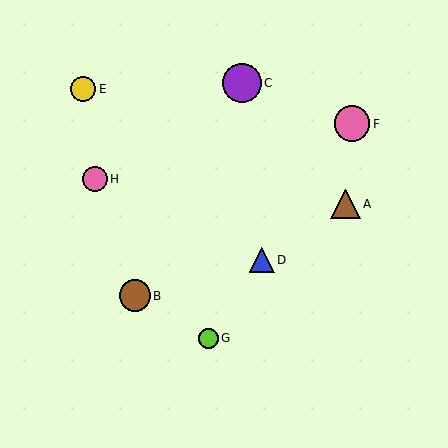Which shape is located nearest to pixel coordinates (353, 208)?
The brown triangle (labeled A) at (345, 204) is nearest to that location.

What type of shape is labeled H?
Shape H is a pink circle.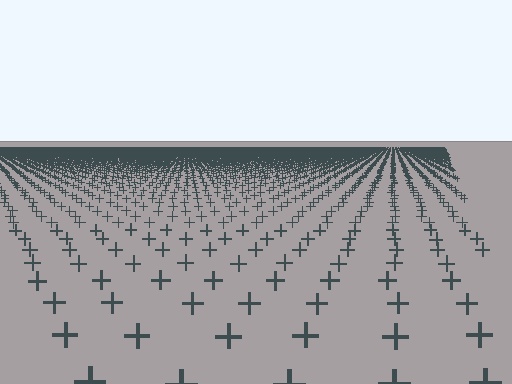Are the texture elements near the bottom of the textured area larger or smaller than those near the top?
Larger. Near the bottom, elements are closer to the viewer and appear at a bigger on-screen size.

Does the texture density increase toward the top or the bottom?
Density increases toward the top.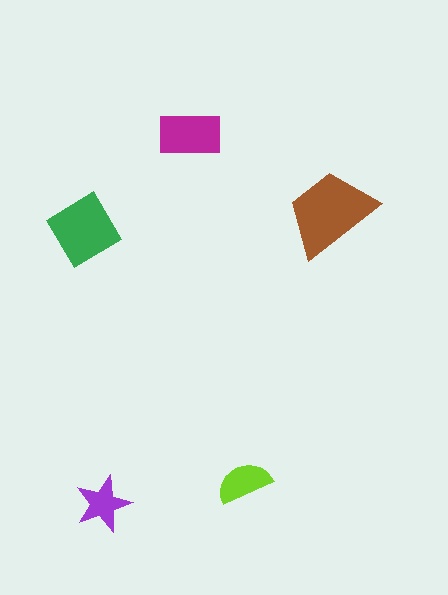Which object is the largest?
The brown trapezoid.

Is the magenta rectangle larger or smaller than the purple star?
Larger.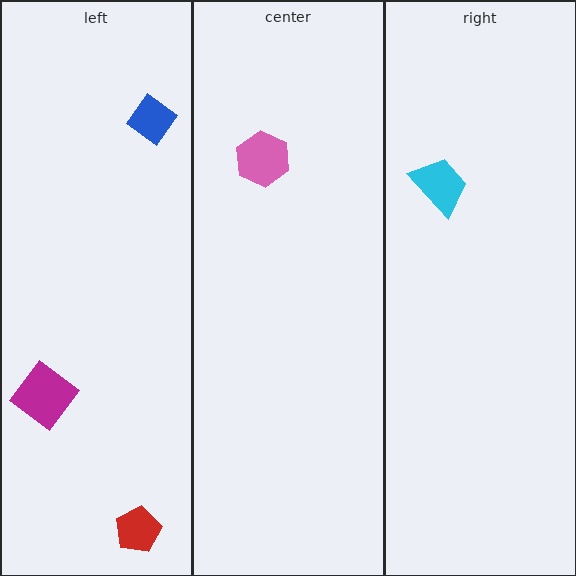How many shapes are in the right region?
1.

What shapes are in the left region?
The red pentagon, the blue diamond, the magenta diamond.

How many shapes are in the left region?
3.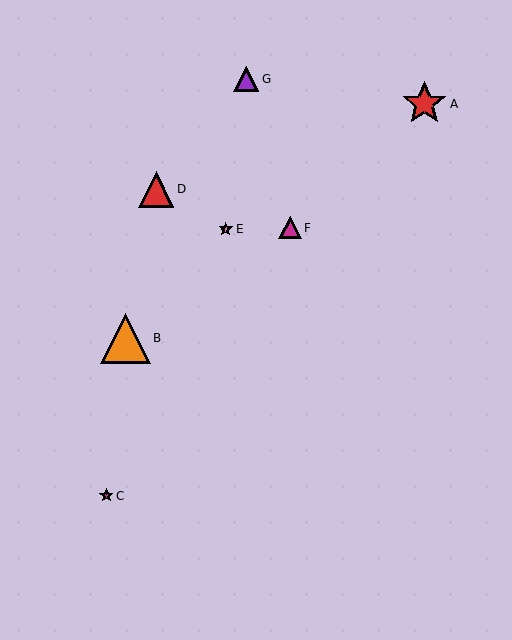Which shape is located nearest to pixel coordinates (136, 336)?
The orange triangle (labeled B) at (125, 338) is nearest to that location.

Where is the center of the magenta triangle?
The center of the magenta triangle is at (290, 228).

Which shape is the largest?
The orange triangle (labeled B) is the largest.